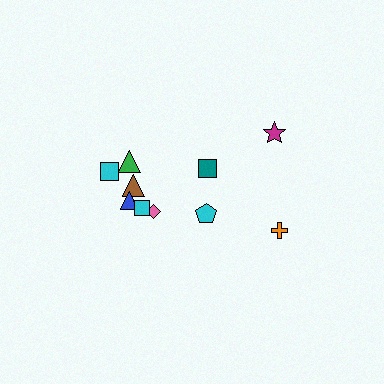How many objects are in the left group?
There are 6 objects.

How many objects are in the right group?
There are 4 objects.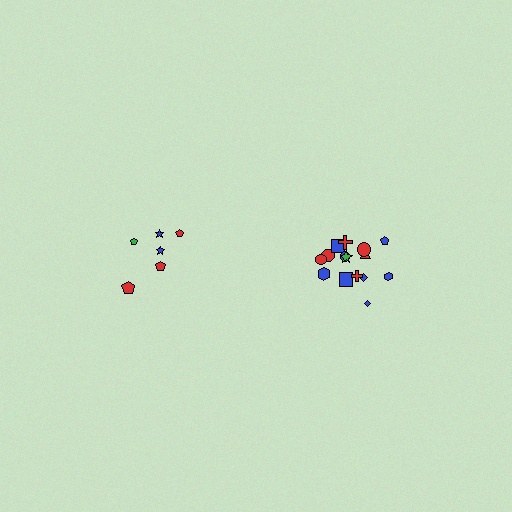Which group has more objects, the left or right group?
The right group.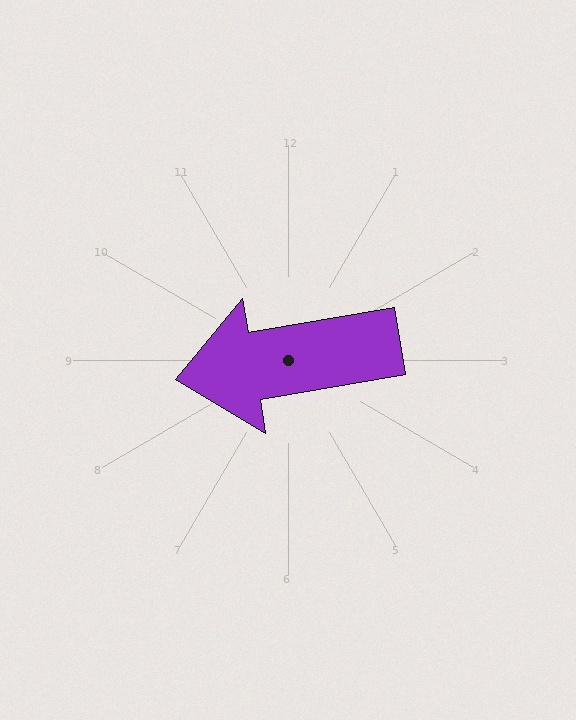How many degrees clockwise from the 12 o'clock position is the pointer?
Approximately 260 degrees.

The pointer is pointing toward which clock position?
Roughly 9 o'clock.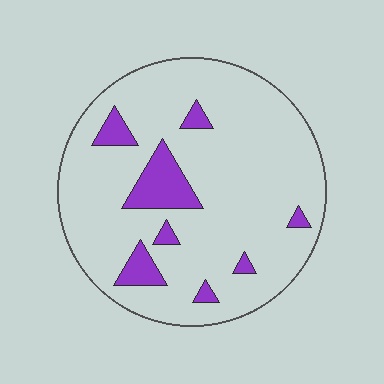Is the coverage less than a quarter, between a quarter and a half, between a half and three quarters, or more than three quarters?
Less than a quarter.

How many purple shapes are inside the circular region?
8.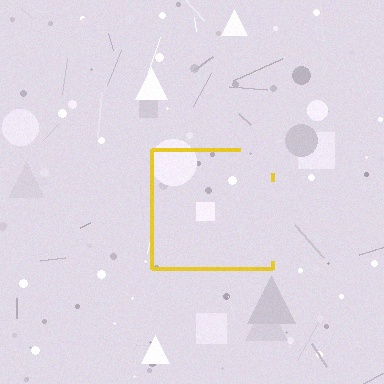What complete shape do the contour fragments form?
The contour fragments form a square.